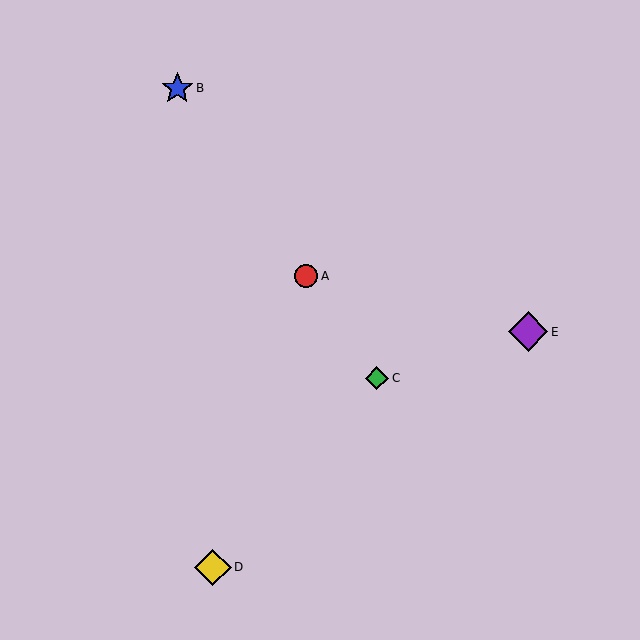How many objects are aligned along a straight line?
3 objects (A, B, C) are aligned along a straight line.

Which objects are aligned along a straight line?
Objects A, B, C are aligned along a straight line.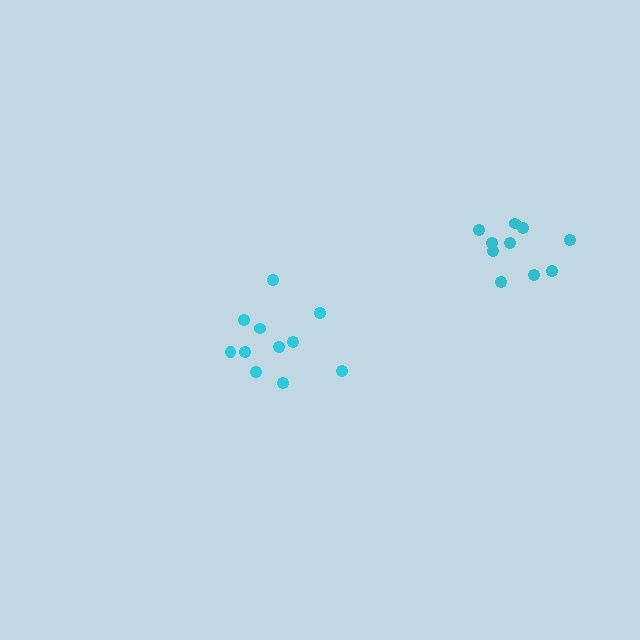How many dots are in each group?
Group 1: 11 dots, Group 2: 10 dots (21 total).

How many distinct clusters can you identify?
There are 2 distinct clusters.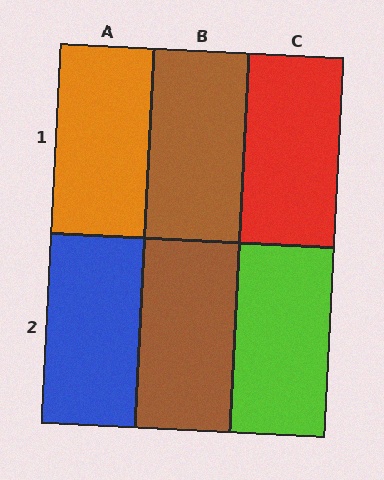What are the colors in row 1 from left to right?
Orange, brown, red.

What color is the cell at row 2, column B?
Brown.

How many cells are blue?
1 cell is blue.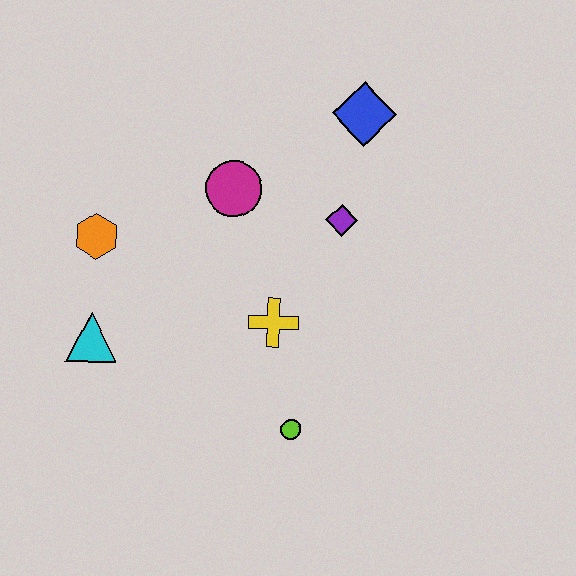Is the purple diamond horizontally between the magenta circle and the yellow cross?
No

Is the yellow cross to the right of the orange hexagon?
Yes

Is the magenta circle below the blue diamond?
Yes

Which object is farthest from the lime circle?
The blue diamond is farthest from the lime circle.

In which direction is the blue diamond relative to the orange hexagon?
The blue diamond is to the right of the orange hexagon.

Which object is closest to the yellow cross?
The lime circle is closest to the yellow cross.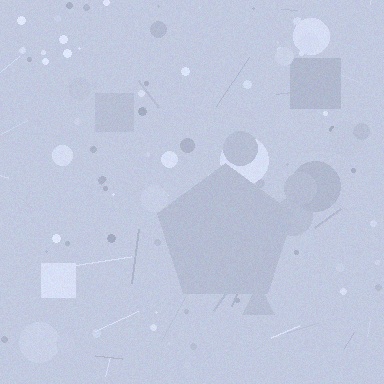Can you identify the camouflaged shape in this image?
The camouflaged shape is a pentagon.